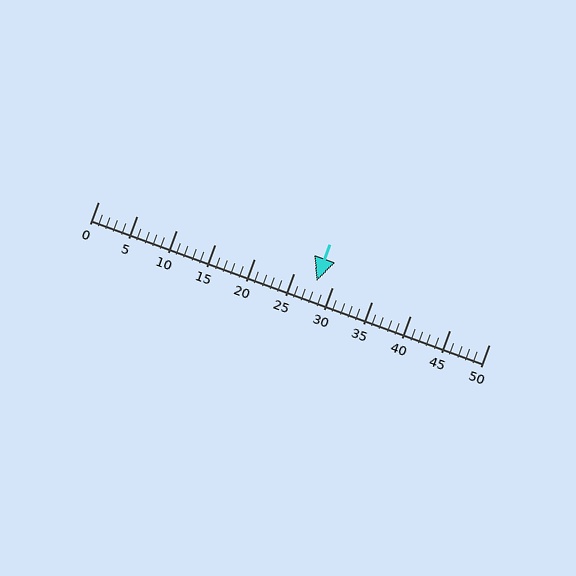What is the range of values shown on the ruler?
The ruler shows values from 0 to 50.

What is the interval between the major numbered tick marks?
The major tick marks are spaced 5 units apart.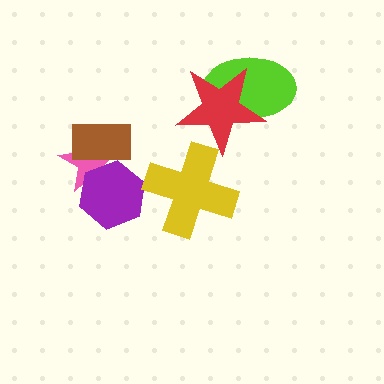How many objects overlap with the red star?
1 object overlaps with the red star.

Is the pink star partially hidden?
Yes, it is partially covered by another shape.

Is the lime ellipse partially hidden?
Yes, it is partially covered by another shape.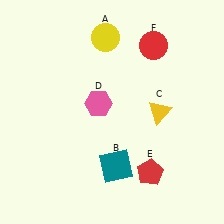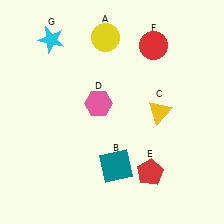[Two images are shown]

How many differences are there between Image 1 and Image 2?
There is 1 difference between the two images.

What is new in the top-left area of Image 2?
A cyan star (G) was added in the top-left area of Image 2.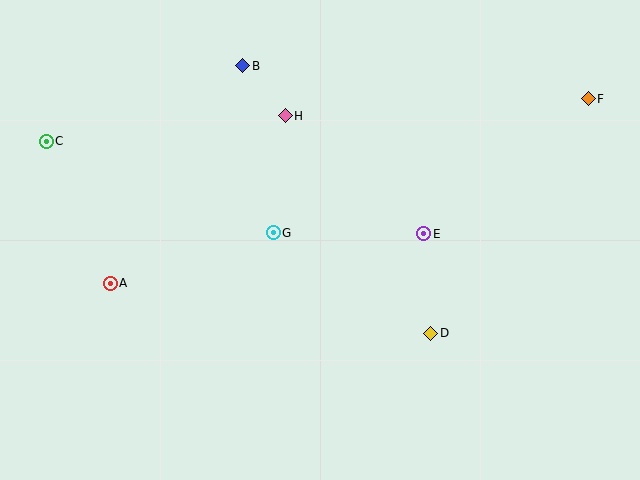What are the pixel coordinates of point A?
Point A is at (110, 283).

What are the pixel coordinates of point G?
Point G is at (273, 233).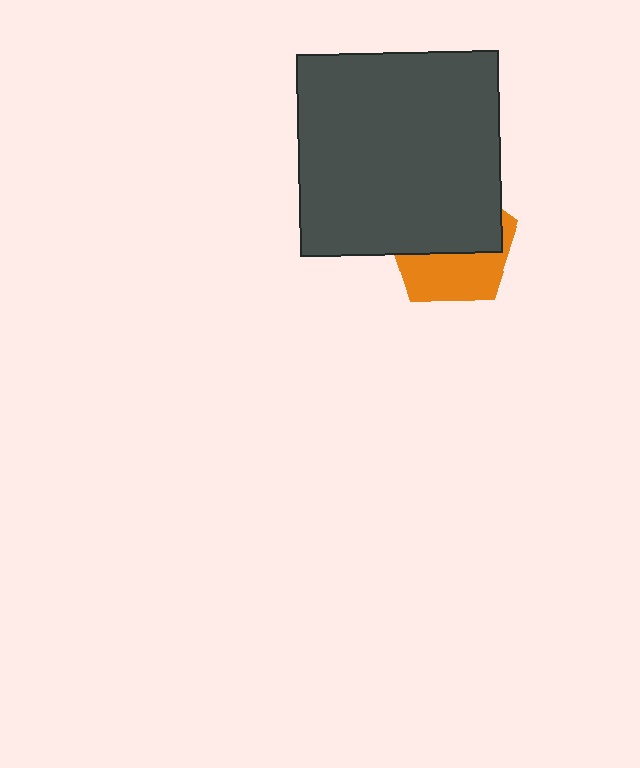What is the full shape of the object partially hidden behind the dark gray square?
The partially hidden object is an orange pentagon.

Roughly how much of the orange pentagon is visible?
A small part of it is visible (roughly 42%).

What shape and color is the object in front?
The object in front is a dark gray square.